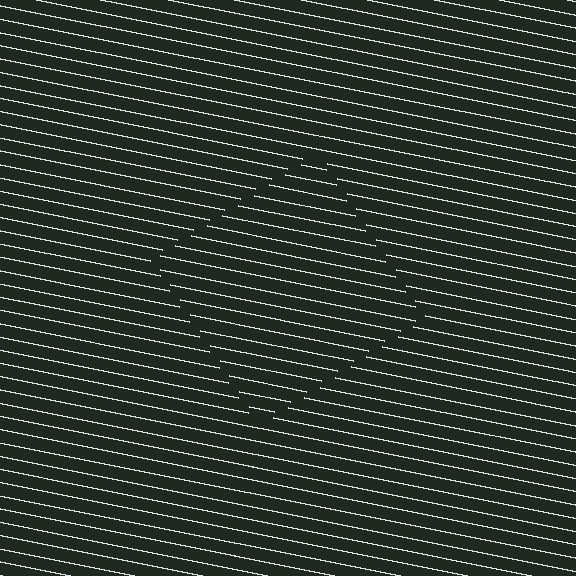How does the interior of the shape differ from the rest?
The interior of the shape contains the same grating, shifted by half a period — the contour is defined by the phase discontinuity where line-ends from the inner and outer gratings abut.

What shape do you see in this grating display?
An illusory square. The interior of the shape contains the same grating, shifted by half a period — the contour is defined by the phase discontinuity where line-ends from the inner and outer gratings abut.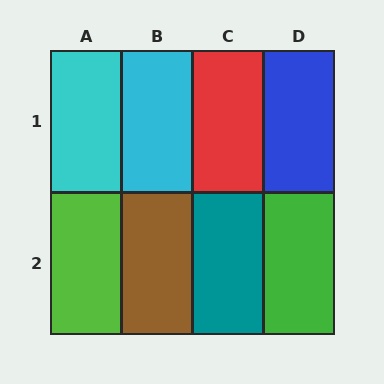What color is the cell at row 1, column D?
Blue.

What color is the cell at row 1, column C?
Red.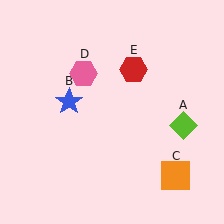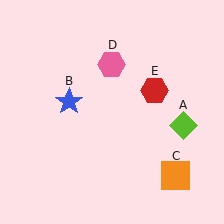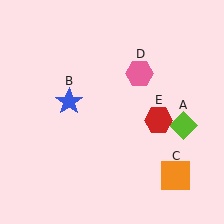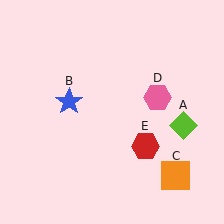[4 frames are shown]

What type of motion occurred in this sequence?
The pink hexagon (object D), red hexagon (object E) rotated clockwise around the center of the scene.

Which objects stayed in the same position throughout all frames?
Lime diamond (object A) and blue star (object B) and orange square (object C) remained stationary.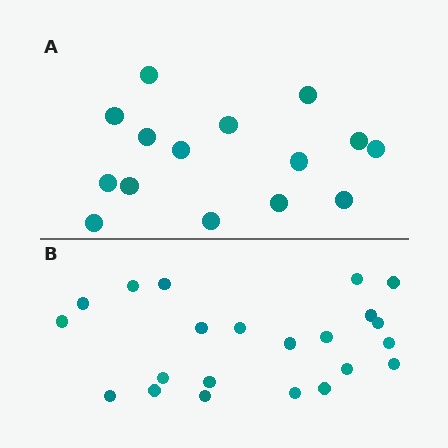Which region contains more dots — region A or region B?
Region B (the bottom region) has more dots.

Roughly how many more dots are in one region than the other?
Region B has roughly 8 or so more dots than region A.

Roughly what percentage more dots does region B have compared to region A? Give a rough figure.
About 45% more.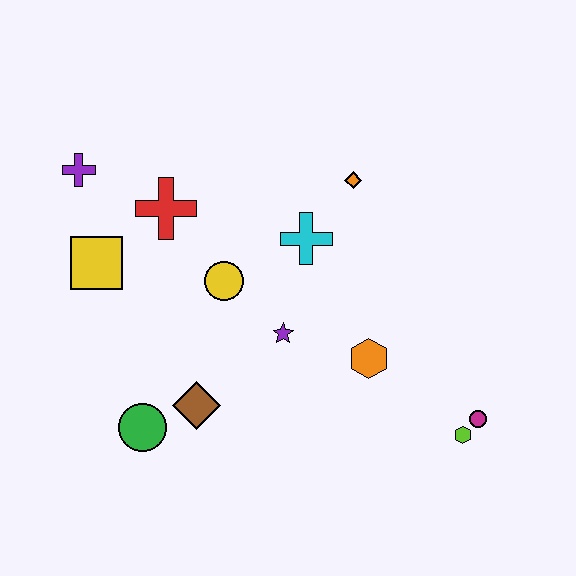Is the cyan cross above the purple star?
Yes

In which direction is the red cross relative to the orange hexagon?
The red cross is to the left of the orange hexagon.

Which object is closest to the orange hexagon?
The purple star is closest to the orange hexagon.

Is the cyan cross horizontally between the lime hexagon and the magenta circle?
No